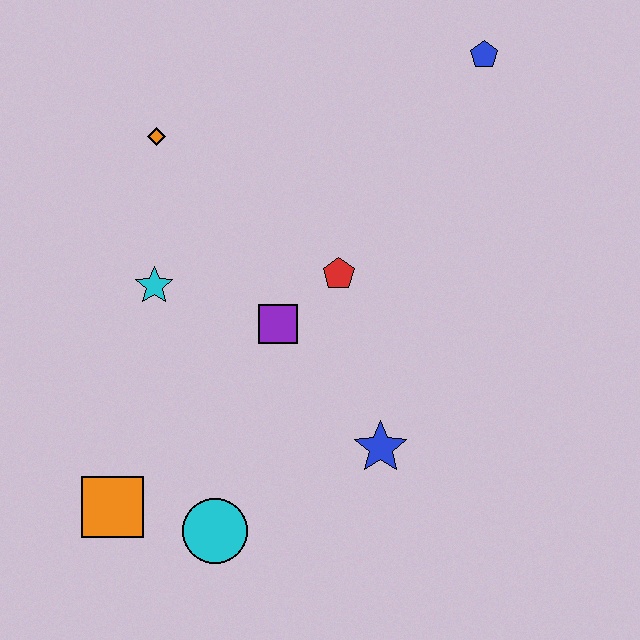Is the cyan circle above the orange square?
No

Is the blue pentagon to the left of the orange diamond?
No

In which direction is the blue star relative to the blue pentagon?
The blue star is below the blue pentagon.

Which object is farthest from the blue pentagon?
The orange square is farthest from the blue pentagon.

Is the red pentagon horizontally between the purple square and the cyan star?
No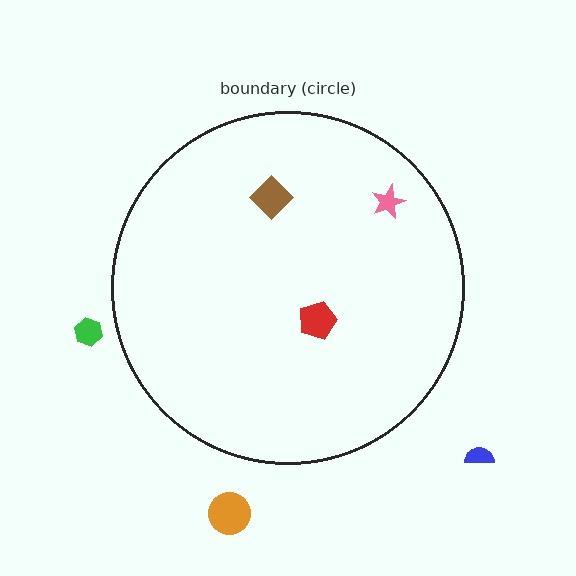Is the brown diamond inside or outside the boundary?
Inside.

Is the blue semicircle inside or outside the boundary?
Outside.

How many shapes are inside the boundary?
3 inside, 3 outside.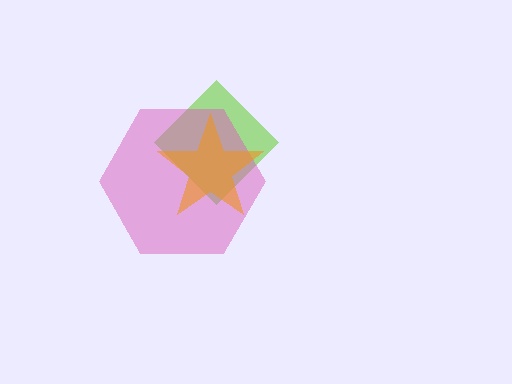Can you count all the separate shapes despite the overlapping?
Yes, there are 3 separate shapes.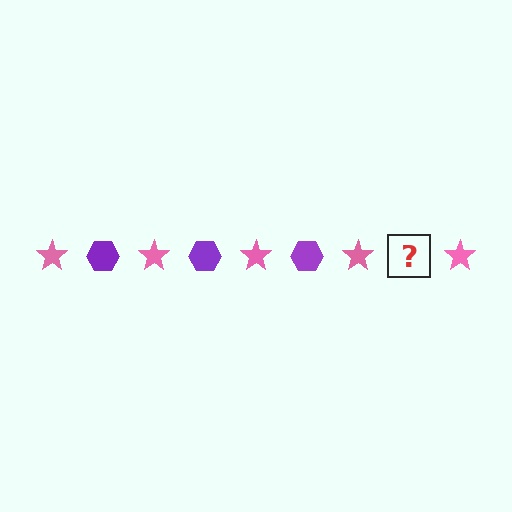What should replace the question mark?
The question mark should be replaced with a purple hexagon.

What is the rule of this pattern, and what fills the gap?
The rule is that the pattern alternates between pink star and purple hexagon. The gap should be filled with a purple hexagon.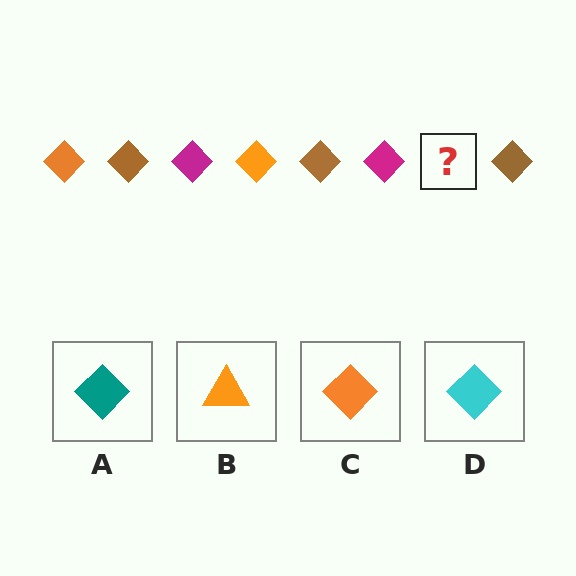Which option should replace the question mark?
Option C.